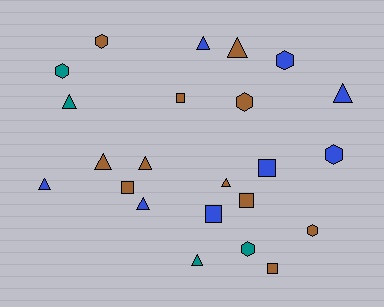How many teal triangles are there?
There are 2 teal triangles.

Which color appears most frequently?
Brown, with 11 objects.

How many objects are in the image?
There are 23 objects.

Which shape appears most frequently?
Triangle, with 10 objects.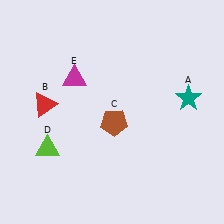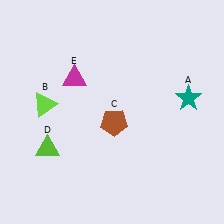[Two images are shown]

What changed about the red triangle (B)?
In Image 1, B is red. In Image 2, it changed to lime.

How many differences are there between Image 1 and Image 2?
There is 1 difference between the two images.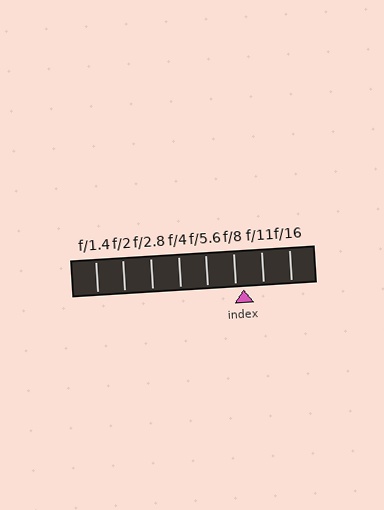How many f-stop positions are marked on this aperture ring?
There are 8 f-stop positions marked.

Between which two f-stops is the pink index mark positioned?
The index mark is between f/8 and f/11.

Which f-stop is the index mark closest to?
The index mark is closest to f/8.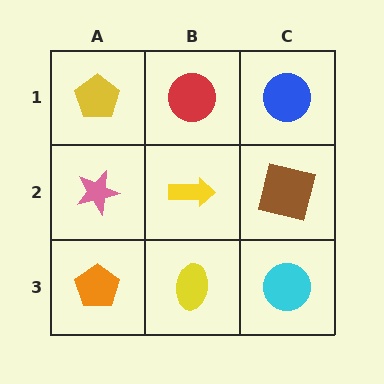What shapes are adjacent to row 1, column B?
A yellow arrow (row 2, column B), a yellow pentagon (row 1, column A), a blue circle (row 1, column C).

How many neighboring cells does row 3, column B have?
3.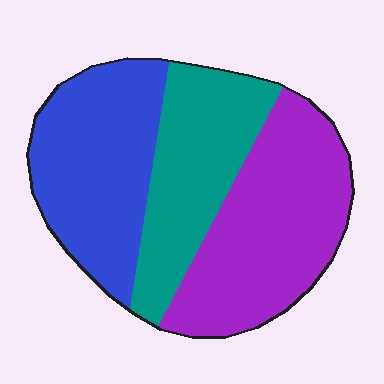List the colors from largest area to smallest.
From largest to smallest: purple, blue, teal.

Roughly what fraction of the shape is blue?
Blue covers around 35% of the shape.